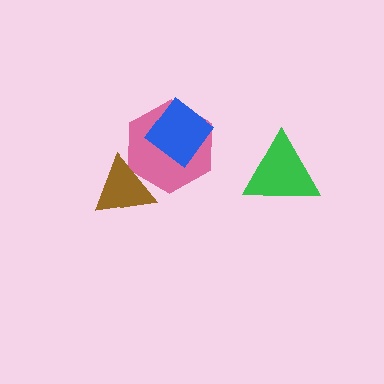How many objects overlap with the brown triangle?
1 object overlaps with the brown triangle.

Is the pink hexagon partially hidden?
Yes, it is partially covered by another shape.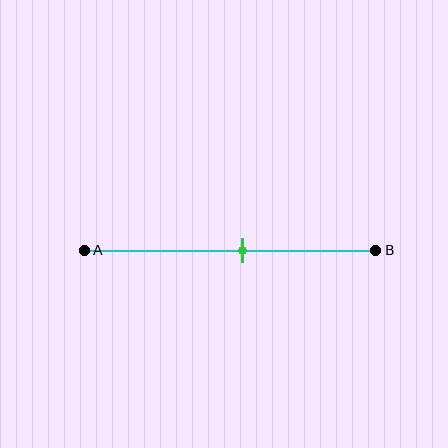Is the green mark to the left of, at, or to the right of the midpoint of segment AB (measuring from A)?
The green mark is to the right of the midpoint of segment AB.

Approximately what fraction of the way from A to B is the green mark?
The green mark is approximately 55% of the way from A to B.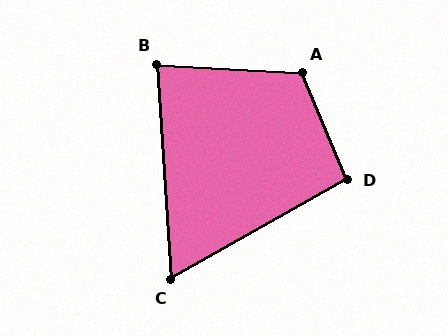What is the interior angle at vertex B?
Approximately 83 degrees (acute).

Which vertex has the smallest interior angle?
C, at approximately 64 degrees.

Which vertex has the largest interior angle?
A, at approximately 116 degrees.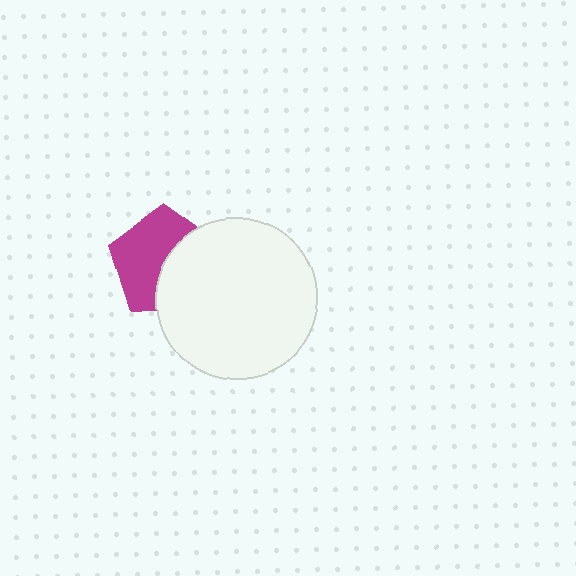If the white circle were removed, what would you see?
You would see the complete magenta pentagon.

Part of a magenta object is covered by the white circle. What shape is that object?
It is a pentagon.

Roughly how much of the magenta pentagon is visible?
About half of it is visible (roughly 55%).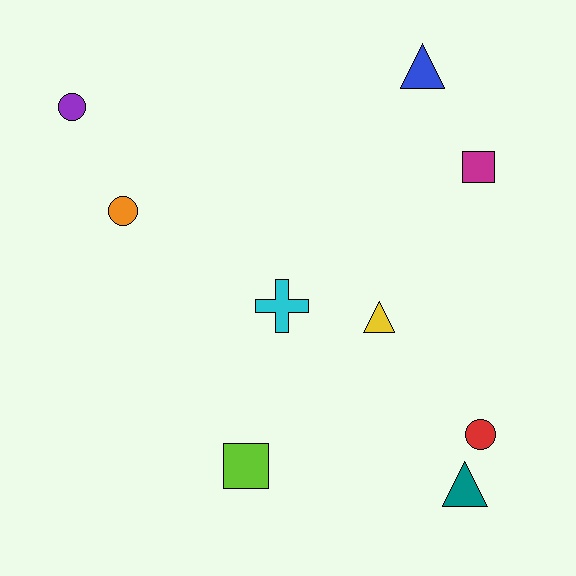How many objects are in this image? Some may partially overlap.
There are 9 objects.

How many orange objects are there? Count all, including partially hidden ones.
There is 1 orange object.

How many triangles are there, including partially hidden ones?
There are 3 triangles.